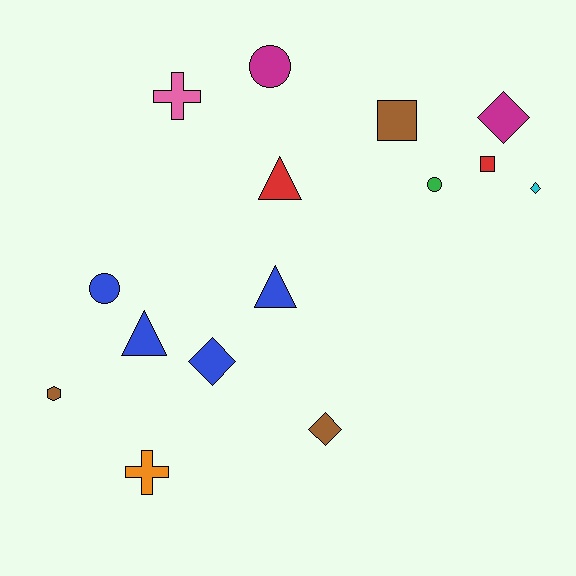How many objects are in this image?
There are 15 objects.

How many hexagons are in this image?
There is 1 hexagon.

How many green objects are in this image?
There is 1 green object.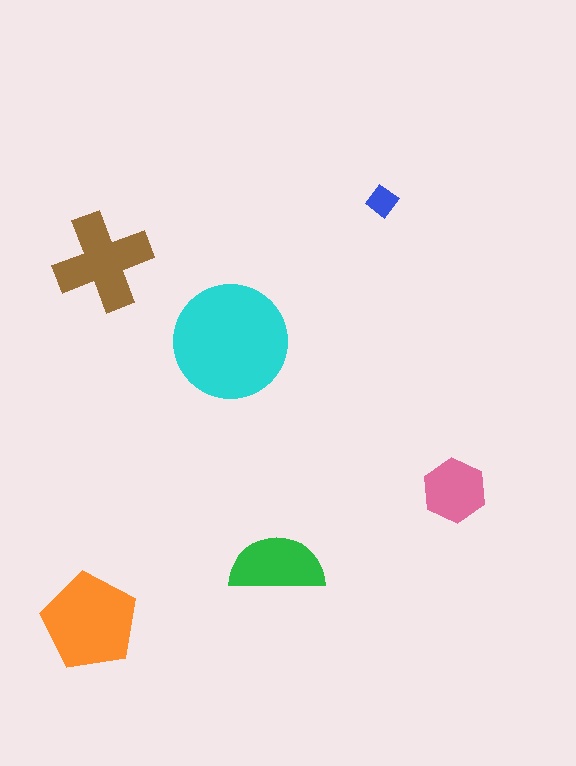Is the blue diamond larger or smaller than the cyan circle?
Smaller.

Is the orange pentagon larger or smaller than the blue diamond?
Larger.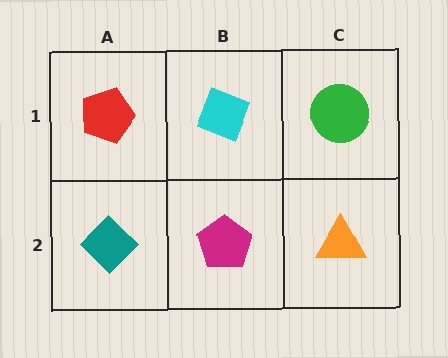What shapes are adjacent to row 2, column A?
A red pentagon (row 1, column A), a magenta pentagon (row 2, column B).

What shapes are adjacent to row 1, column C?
An orange triangle (row 2, column C), a cyan diamond (row 1, column B).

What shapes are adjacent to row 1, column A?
A teal diamond (row 2, column A), a cyan diamond (row 1, column B).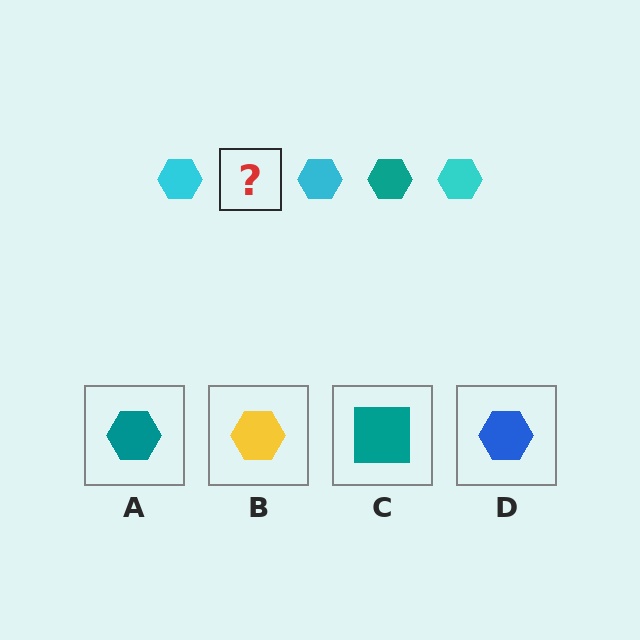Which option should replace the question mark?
Option A.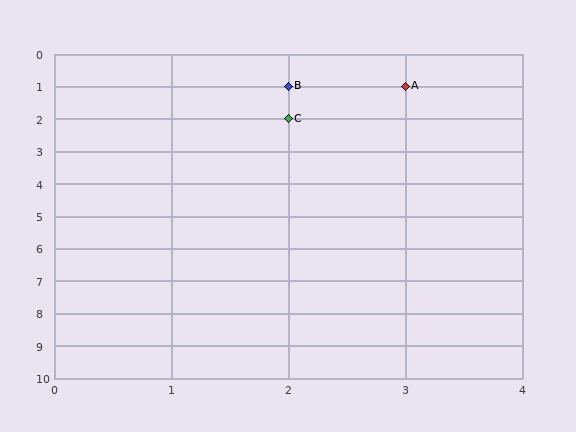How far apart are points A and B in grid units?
Points A and B are 1 column apart.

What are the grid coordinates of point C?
Point C is at grid coordinates (2, 2).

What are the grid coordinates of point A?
Point A is at grid coordinates (3, 1).